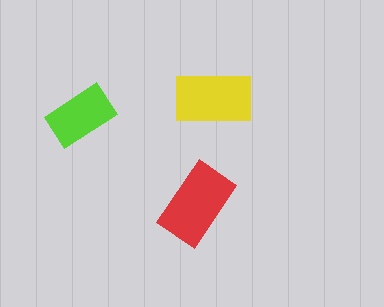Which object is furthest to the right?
The yellow rectangle is rightmost.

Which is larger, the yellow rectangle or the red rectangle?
The red one.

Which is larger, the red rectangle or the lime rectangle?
The red one.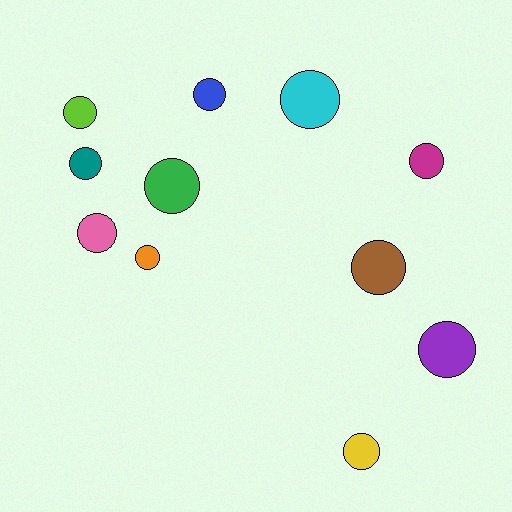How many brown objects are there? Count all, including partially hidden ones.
There is 1 brown object.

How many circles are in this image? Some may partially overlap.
There are 11 circles.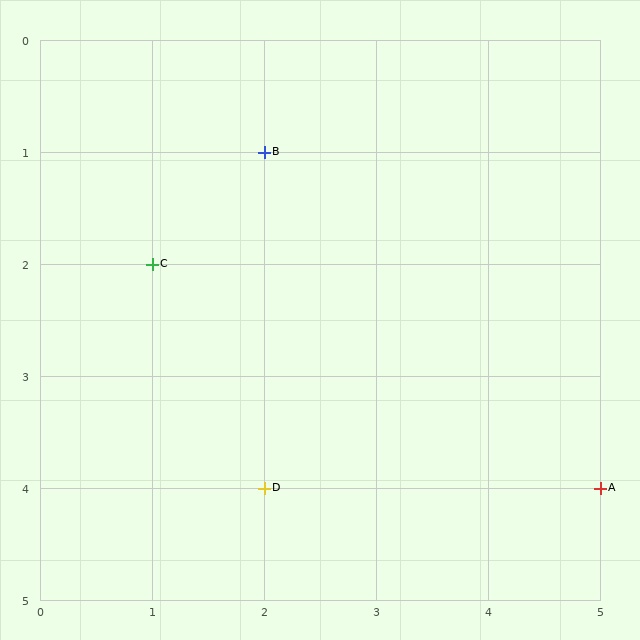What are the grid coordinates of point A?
Point A is at grid coordinates (5, 4).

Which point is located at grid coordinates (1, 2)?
Point C is at (1, 2).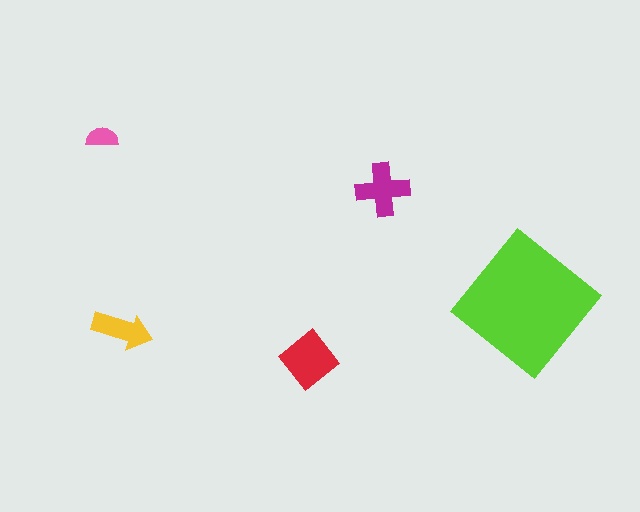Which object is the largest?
The lime diamond.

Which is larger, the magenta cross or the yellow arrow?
The magenta cross.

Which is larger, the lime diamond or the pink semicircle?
The lime diamond.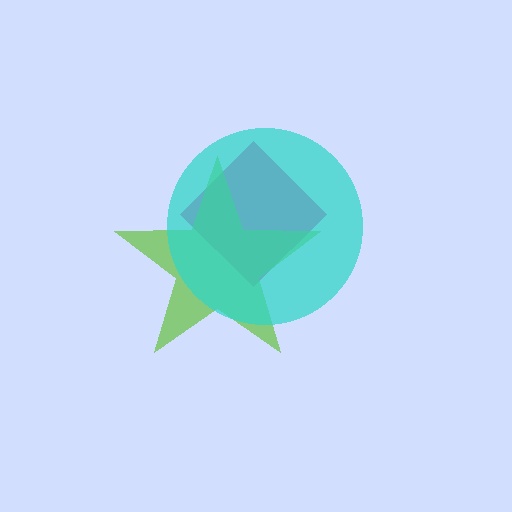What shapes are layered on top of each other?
The layered shapes are: a magenta diamond, a lime star, a cyan circle.